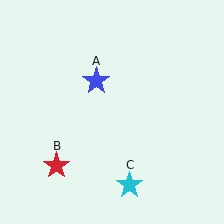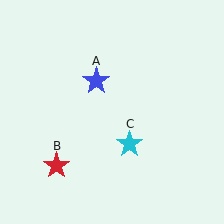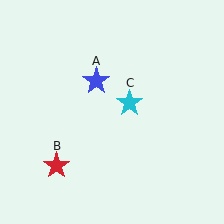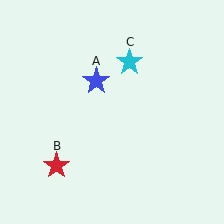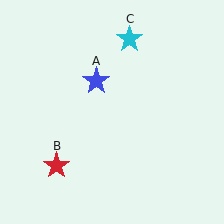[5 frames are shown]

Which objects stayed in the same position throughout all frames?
Blue star (object A) and red star (object B) remained stationary.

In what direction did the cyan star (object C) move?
The cyan star (object C) moved up.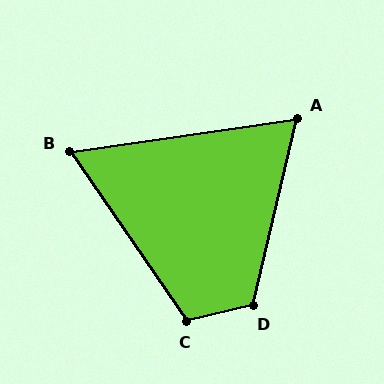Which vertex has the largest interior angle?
D, at approximately 116 degrees.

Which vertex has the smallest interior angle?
B, at approximately 64 degrees.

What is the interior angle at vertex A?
Approximately 68 degrees (acute).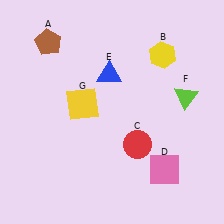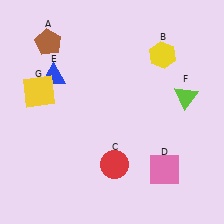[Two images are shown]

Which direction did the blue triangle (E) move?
The blue triangle (E) moved left.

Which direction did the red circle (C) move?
The red circle (C) moved left.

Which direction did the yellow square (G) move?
The yellow square (G) moved left.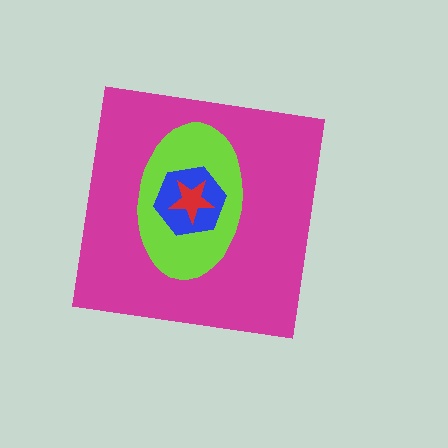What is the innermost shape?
The red star.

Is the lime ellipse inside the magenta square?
Yes.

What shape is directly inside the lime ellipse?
The blue hexagon.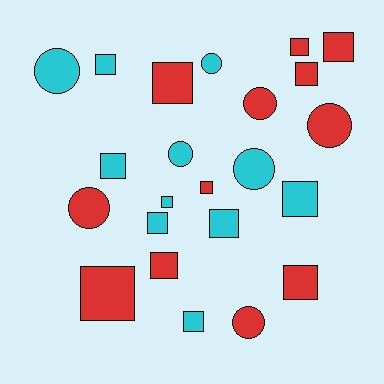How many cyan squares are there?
There are 7 cyan squares.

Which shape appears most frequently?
Square, with 15 objects.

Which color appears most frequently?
Red, with 12 objects.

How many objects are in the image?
There are 23 objects.